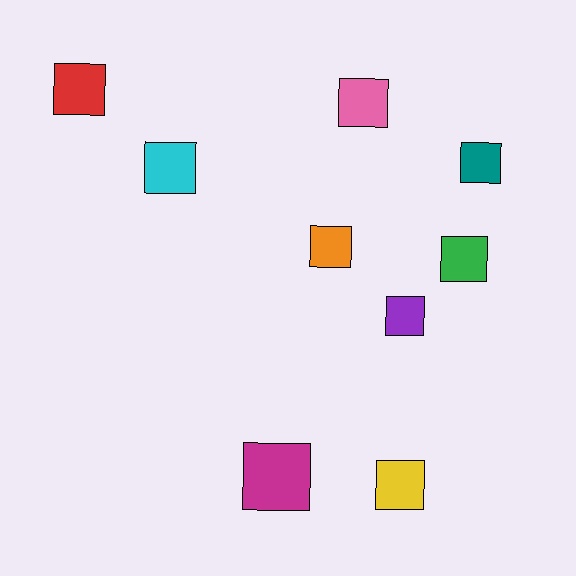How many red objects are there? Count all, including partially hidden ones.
There is 1 red object.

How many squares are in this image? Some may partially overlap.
There are 9 squares.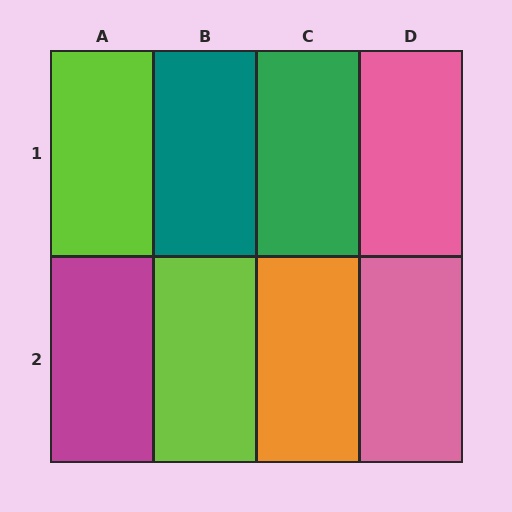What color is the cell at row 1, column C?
Green.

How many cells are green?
1 cell is green.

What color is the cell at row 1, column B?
Teal.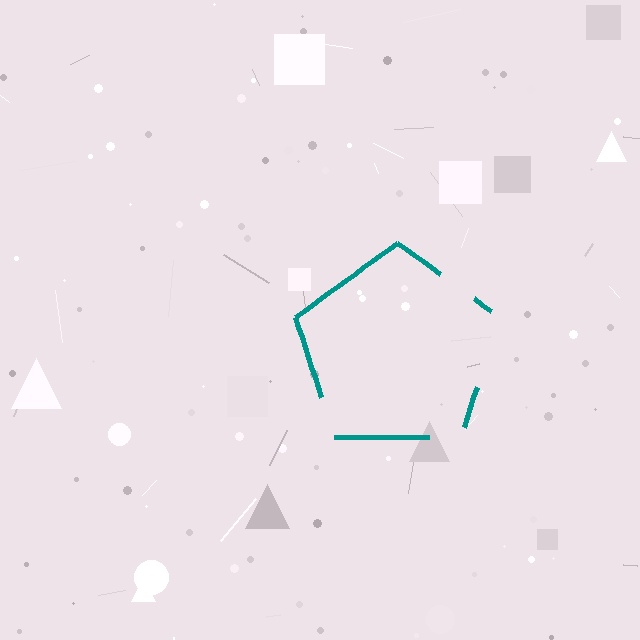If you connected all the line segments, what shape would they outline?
They would outline a pentagon.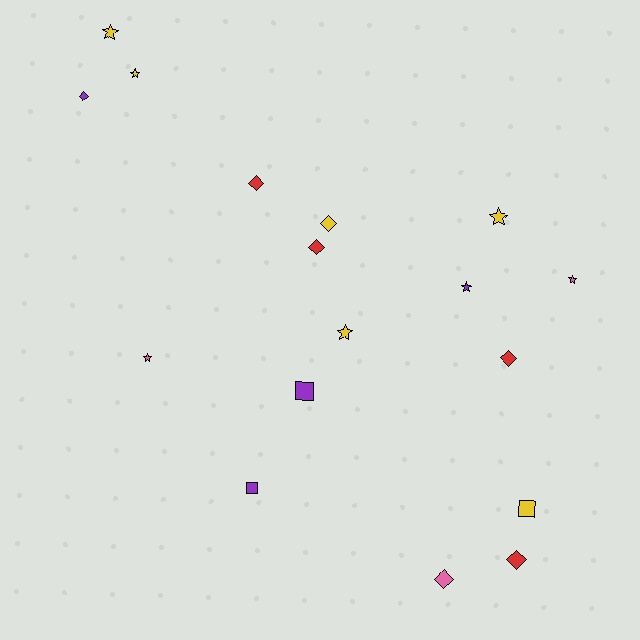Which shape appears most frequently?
Star, with 7 objects.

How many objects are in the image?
There are 17 objects.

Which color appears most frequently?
Yellow, with 6 objects.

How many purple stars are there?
There is 1 purple star.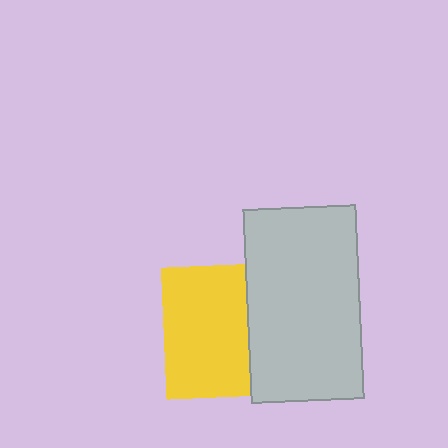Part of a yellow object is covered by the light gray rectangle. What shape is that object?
It is a square.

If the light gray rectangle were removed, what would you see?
You would see the complete yellow square.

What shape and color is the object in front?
The object in front is a light gray rectangle.